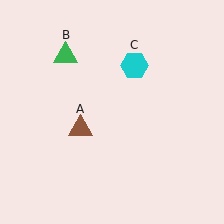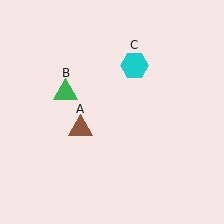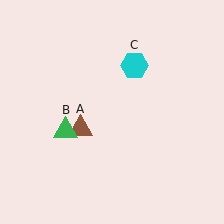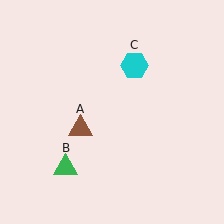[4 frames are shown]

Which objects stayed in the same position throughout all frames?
Brown triangle (object A) and cyan hexagon (object C) remained stationary.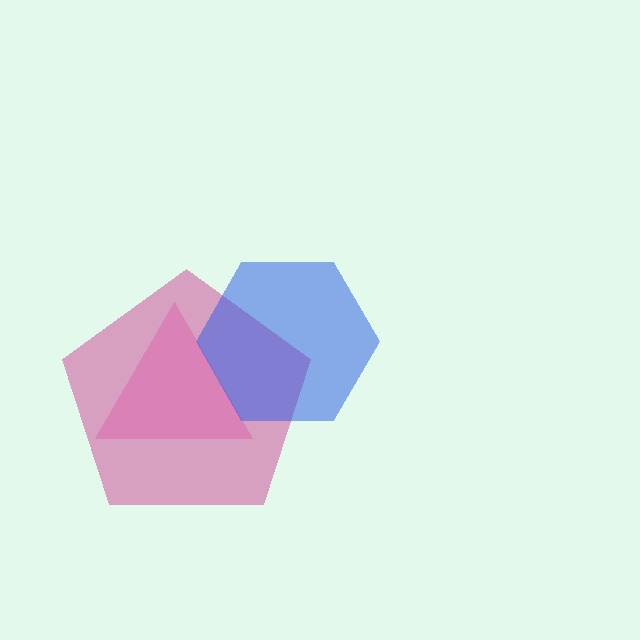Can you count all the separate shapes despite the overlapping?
Yes, there are 3 separate shapes.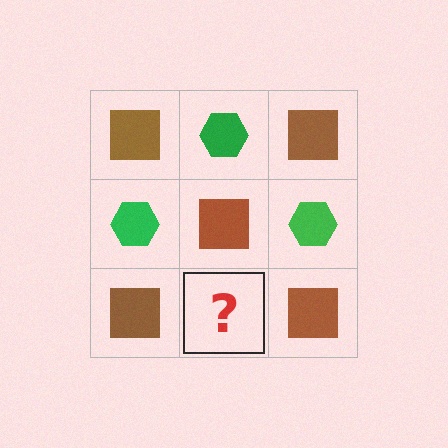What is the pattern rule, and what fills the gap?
The rule is that it alternates brown square and green hexagon in a checkerboard pattern. The gap should be filled with a green hexagon.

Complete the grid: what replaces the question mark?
The question mark should be replaced with a green hexagon.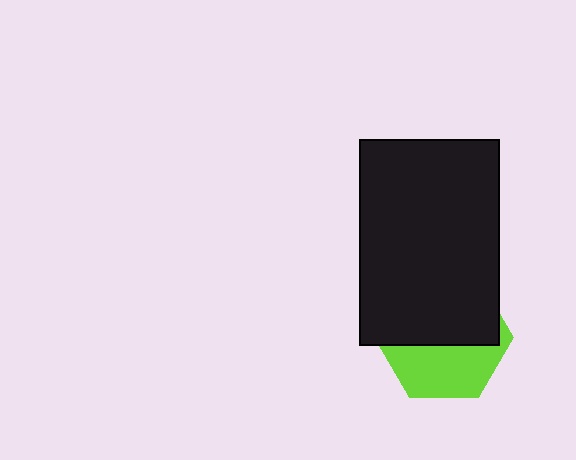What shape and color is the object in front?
The object in front is a black rectangle.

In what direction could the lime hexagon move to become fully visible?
The lime hexagon could move down. That would shift it out from behind the black rectangle entirely.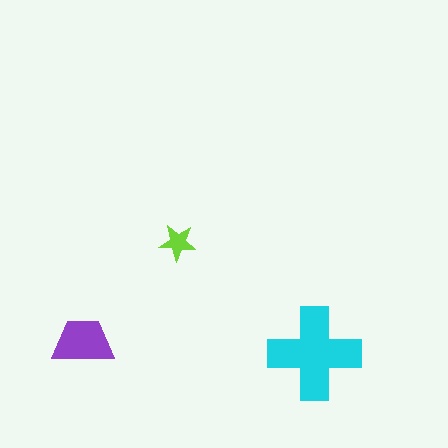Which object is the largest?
The cyan cross.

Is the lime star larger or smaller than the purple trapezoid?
Smaller.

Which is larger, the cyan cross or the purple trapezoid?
The cyan cross.